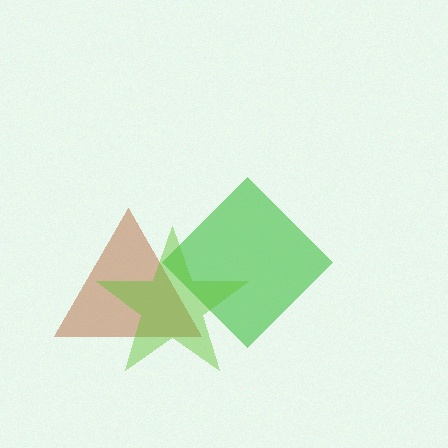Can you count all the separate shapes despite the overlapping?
Yes, there are 3 separate shapes.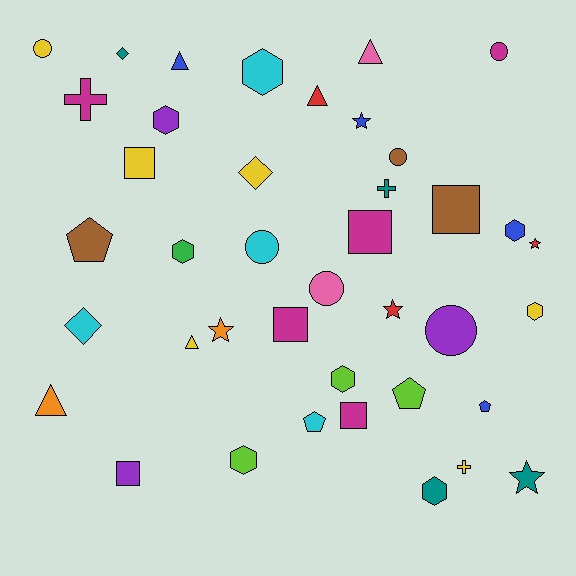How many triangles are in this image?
There are 5 triangles.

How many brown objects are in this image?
There are 3 brown objects.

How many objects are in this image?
There are 40 objects.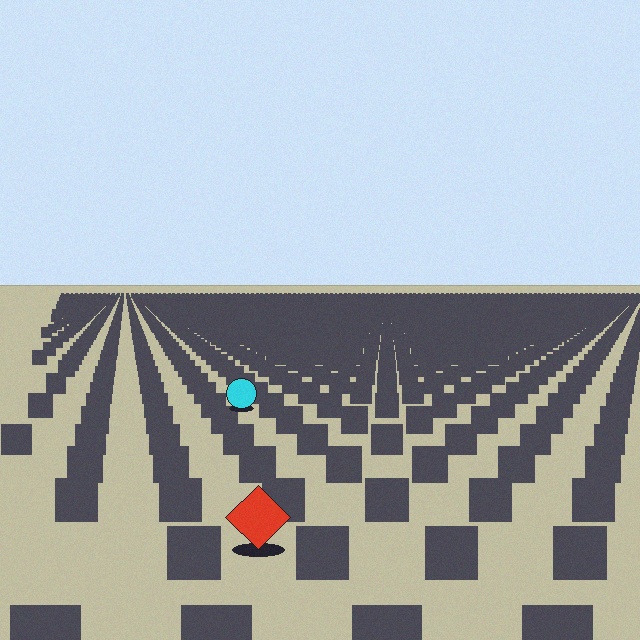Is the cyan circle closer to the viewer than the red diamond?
No. The red diamond is closer — you can tell from the texture gradient: the ground texture is coarser near it.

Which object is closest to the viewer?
The red diamond is closest. The texture marks near it are larger and more spread out.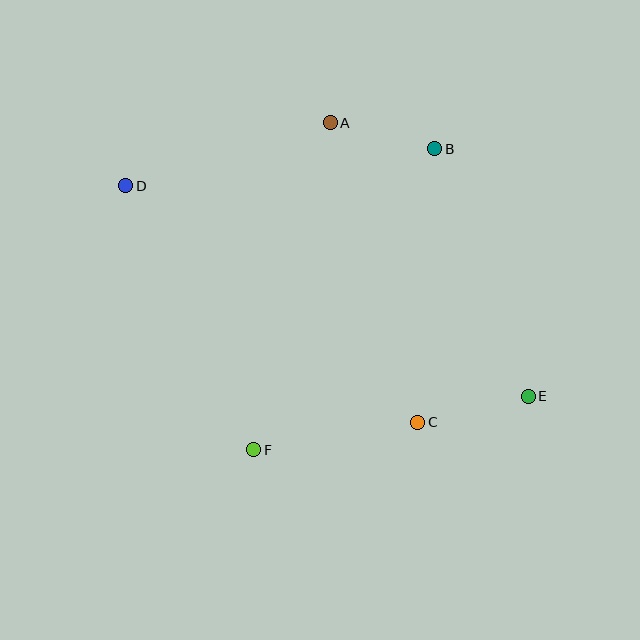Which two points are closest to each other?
Points A and B are closest to each other.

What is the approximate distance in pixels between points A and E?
The distance between A and E is approximately 338 pixels.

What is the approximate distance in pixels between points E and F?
The distance between E and F is approximately 280 pixels.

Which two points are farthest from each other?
Points D and E are farthest from each other.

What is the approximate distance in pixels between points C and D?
The distance between C and D is approximately 376 pixels.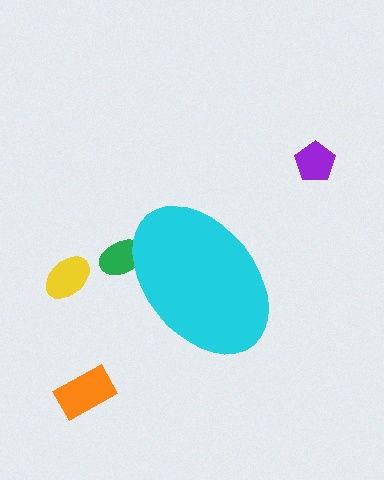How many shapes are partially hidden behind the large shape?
1 shape is partially hidden.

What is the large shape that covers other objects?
A cyan ellipse.